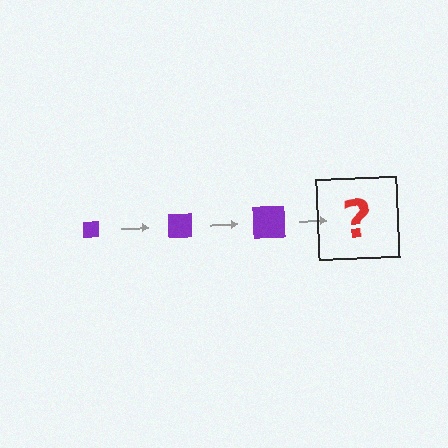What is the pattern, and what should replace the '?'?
The pattern is that the square gets progressively larger each step. The '?' should be a purple square, larger than the previous one.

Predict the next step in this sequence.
The next step is a purple square, larger than the previous one.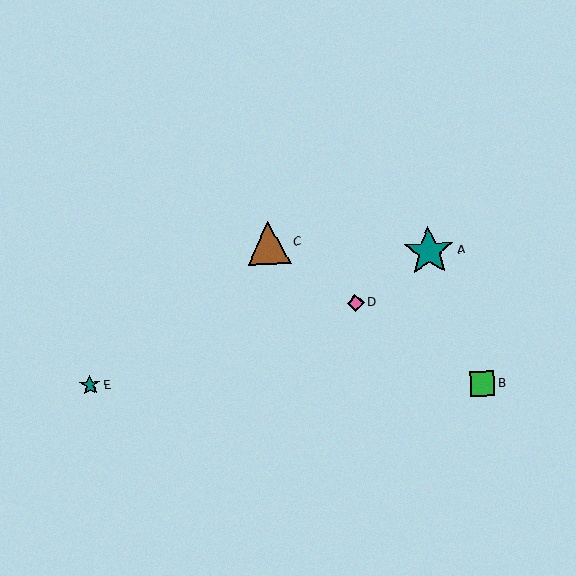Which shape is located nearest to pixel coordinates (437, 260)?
The teal star (labeled A) at (429, 252) is nearest to that location.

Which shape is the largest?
The teal star (labeled A) is the largest.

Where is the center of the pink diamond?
The center of the pink diamond is at (355, 303).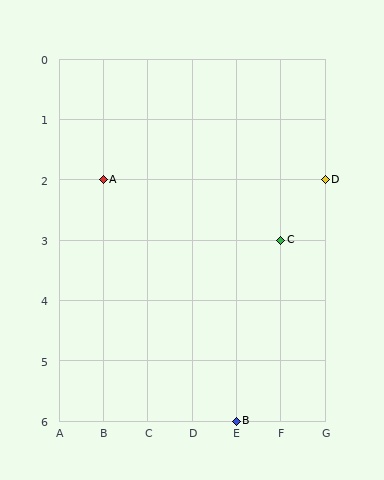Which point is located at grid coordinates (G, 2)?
Point D is at (G, 2).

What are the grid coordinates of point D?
Point D is at grid coordinates (G, 2).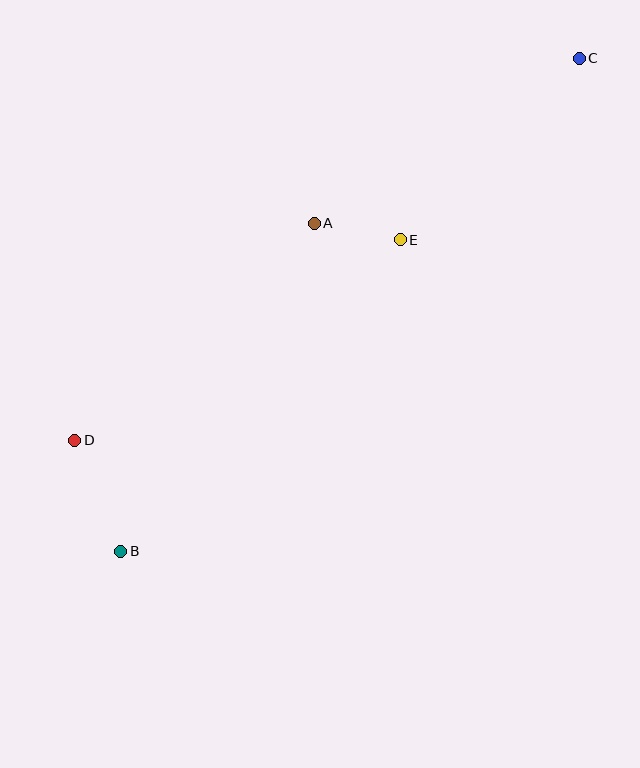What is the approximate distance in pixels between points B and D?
The distance between B and D is approximately 120 pixels.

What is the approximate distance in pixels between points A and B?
The distance between A and B is approximately 381 pixels.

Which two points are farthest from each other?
Points B and C are farthest from each other.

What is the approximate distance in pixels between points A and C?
The distance between A and C is approximately 312 pixels.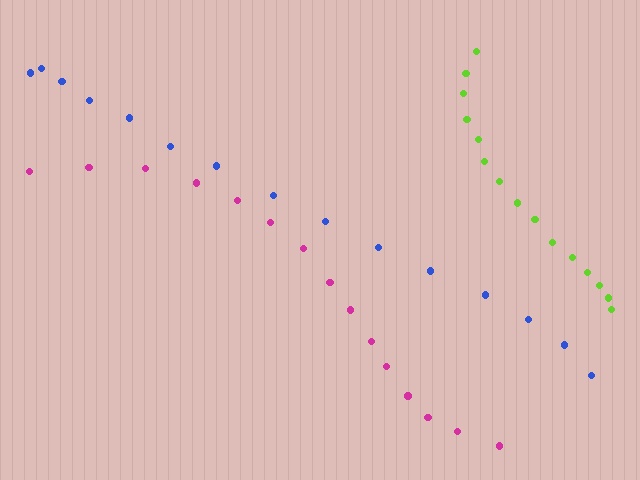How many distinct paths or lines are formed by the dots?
There are 3 distinct paths.